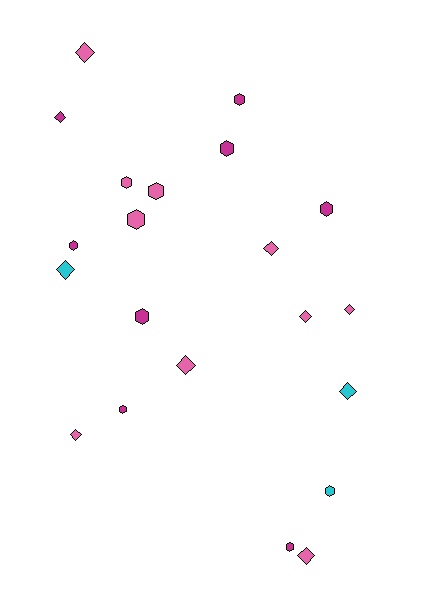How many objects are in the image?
There are 21 objects.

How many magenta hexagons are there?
There are 7 magenta hexagons.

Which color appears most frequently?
Pink, with 10 objects.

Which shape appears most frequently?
Hexagon, with 11 objects.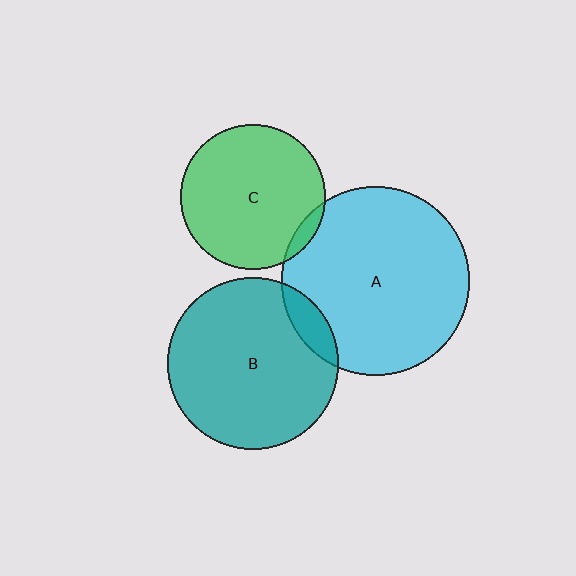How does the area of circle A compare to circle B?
Approximately 1.2 times.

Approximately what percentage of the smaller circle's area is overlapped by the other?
Approximately 10%.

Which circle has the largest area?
Circle A (cyan).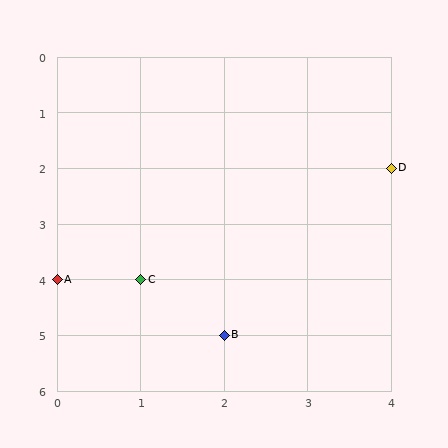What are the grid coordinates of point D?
Point D is at grid coordinates (4, 2).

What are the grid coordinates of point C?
Point C is at grid coordinates (1, 4).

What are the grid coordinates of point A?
Point A is at grid coordinates (0, 4).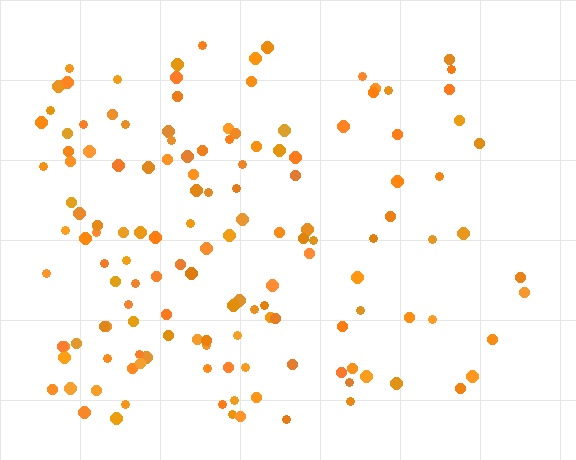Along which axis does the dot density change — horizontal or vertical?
Horizontal.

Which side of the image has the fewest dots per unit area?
The right.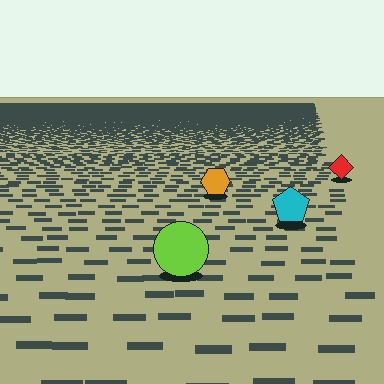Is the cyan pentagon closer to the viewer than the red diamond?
Yes. The cyan pentagon is closer — you can tell from the texture gradient: the ground texture is coarser near it.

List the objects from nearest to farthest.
From nearest to farthest: the lime circle, the cyan pentagon, the orange hexagon, the red diamond.